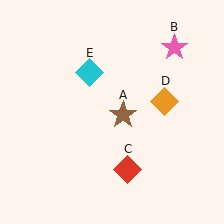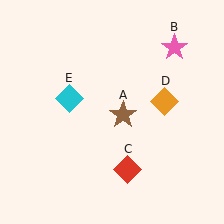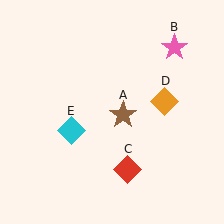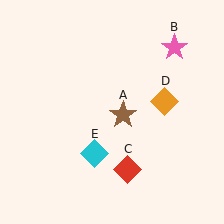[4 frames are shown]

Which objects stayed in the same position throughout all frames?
Brown star (object A) and pink star (object B) and red diamond (object C) and orange diamond (object D) remained stationary.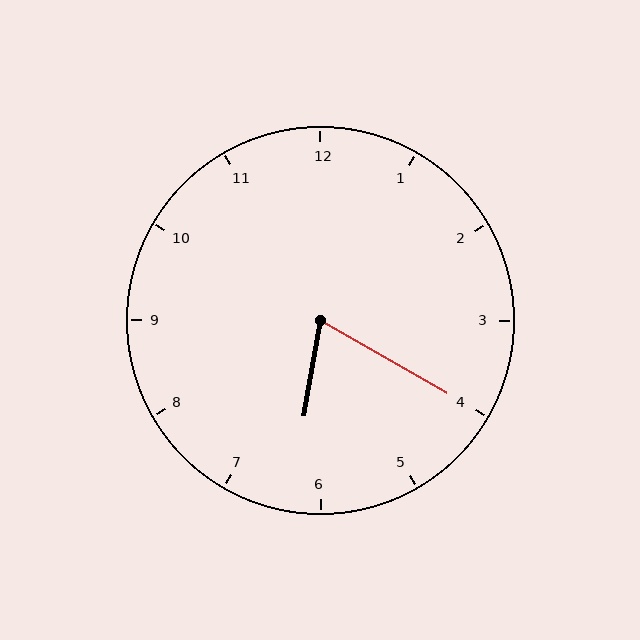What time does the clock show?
6:20.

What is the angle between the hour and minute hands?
Approximately 70 degrees.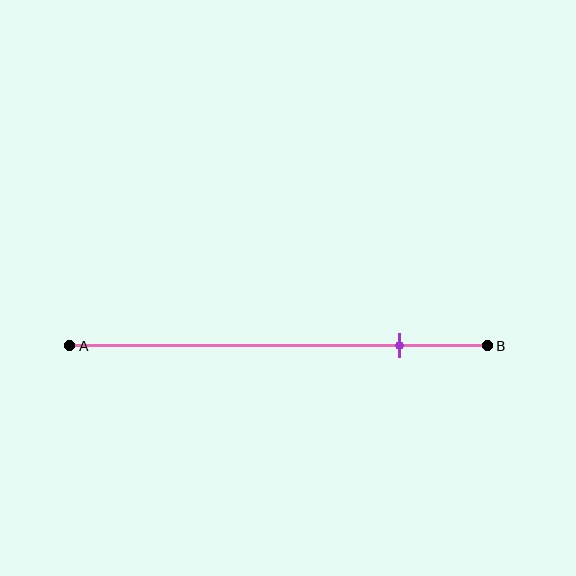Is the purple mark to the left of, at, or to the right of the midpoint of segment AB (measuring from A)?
The purple mark is to the right of the midpoint of segment AB.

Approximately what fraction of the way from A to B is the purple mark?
The purple mark is approximately 80% of the way from A to B.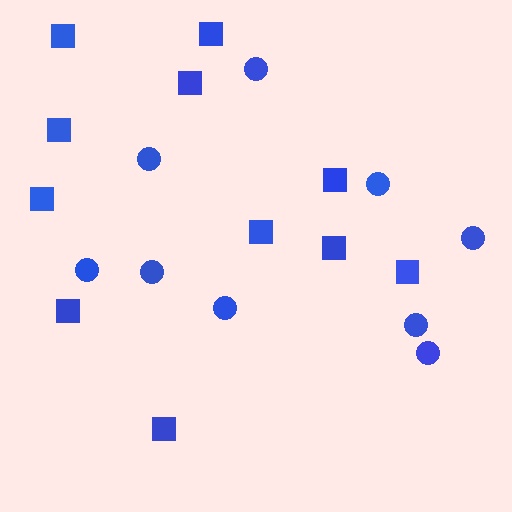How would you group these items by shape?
There are 2 groups: one group of squares (11) and one group of circles (9).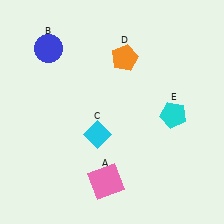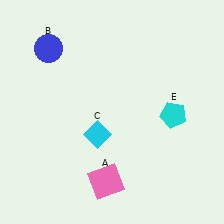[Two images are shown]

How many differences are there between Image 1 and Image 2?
There is 1 difference between the two images.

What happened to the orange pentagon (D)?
The orange pentagon (D) was removed in Image 2. It was in the top-right area of Image 1.